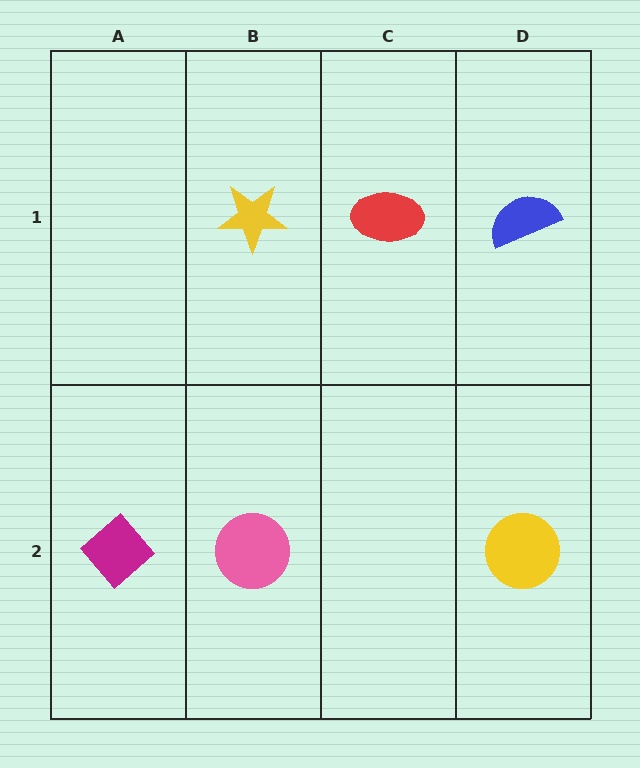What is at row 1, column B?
A yellow star.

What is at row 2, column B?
A pink circle.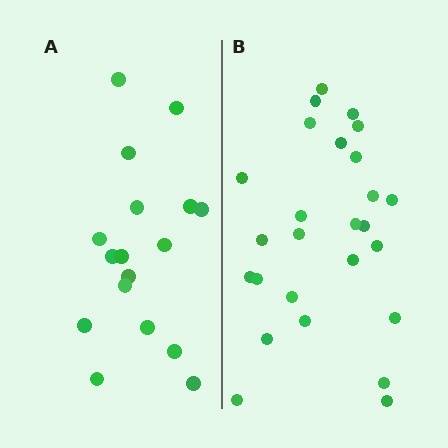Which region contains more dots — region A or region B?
Region B (the right region) has more dots.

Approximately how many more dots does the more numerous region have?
Region B has roughly 8 or so more dots than region A.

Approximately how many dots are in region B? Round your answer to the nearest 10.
About 30 dots. (The exact count is 26, which rounds to 30.)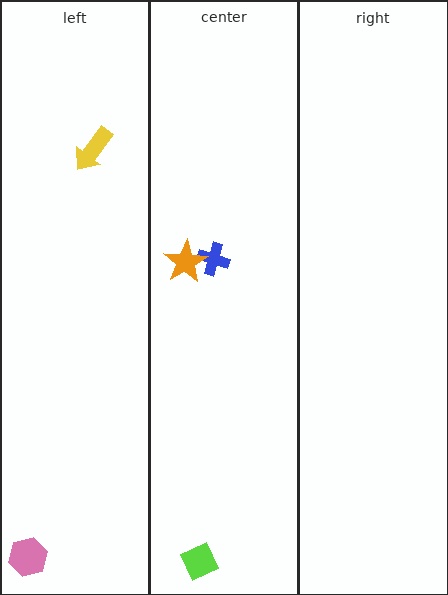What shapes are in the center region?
The blue cross, the lime diamond, the orange star.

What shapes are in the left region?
The pink hexagon, the yellow arrow.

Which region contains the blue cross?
The center region.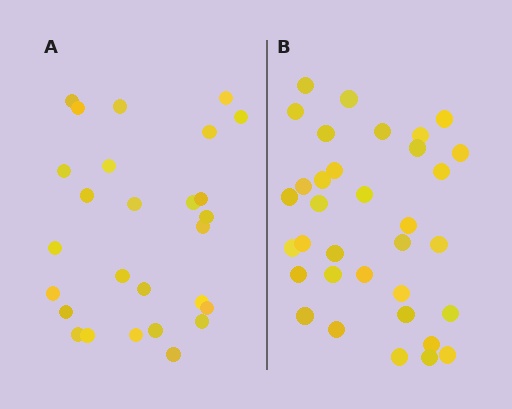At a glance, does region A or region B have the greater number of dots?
Region B (the right region) has more dots.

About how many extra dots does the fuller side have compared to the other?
Region B has roughly 8 or so more dots than region A.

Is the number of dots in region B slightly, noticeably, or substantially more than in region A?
Region B has noticeably more, but not dramatically so. The ratio is roughly 1.3 to 1.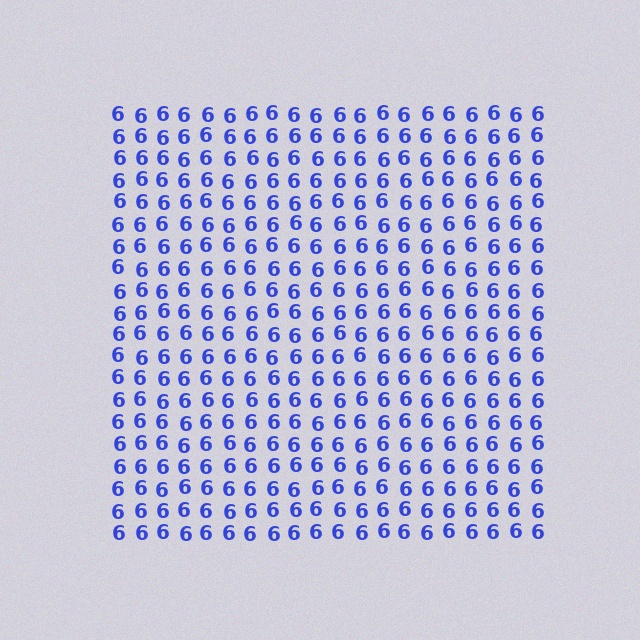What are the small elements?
The small elements are digit 6's.